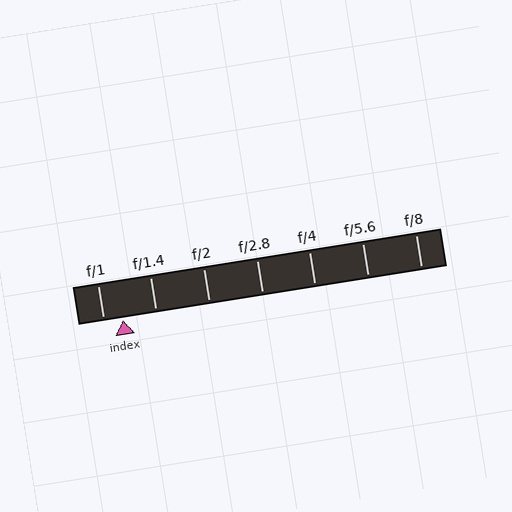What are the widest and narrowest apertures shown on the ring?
The widest aperture shown is f/1 and the narrowest is f/8.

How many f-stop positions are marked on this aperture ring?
There are 7 f-stop positions marked.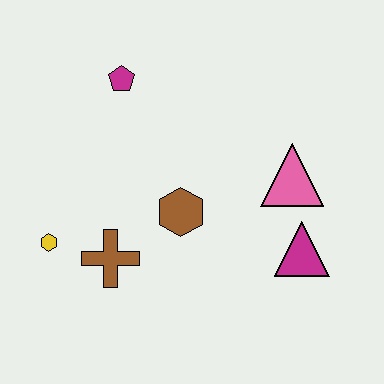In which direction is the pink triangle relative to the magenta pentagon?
The pink triangle is to the right of the magenta pentagon.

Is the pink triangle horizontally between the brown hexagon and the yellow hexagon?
No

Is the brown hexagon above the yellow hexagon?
Yes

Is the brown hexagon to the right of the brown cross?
Yes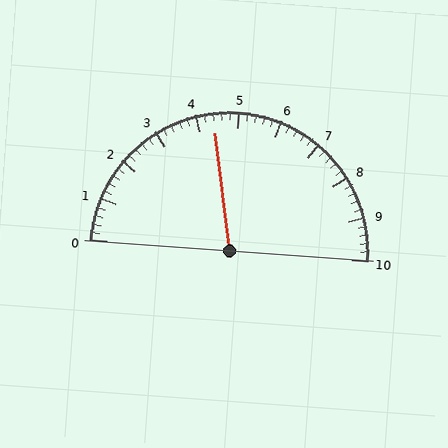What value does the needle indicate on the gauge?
The needle indicates approximately 4.4.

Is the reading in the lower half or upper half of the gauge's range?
The reading is in the lower half of the range (0 to 10).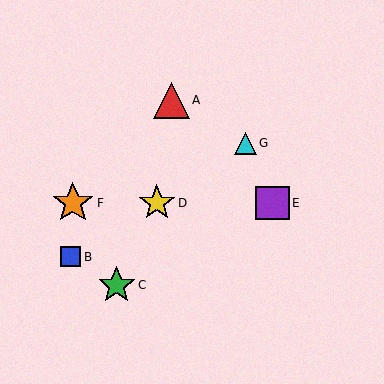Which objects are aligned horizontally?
Objects D, E, F are aligned horizontally.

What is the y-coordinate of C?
Object C is at y≈285.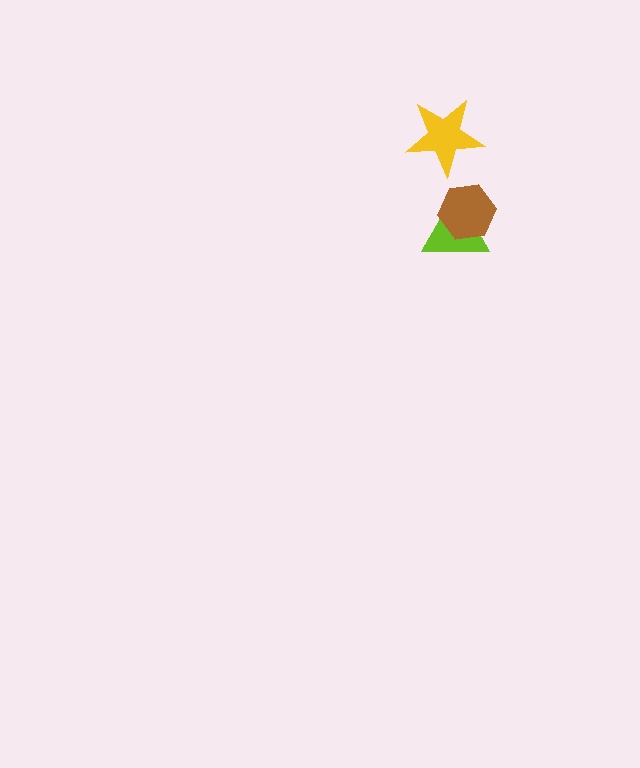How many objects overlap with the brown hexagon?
1 object overlaps with the brown hexagon.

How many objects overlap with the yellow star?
0 objects overlap with the yellow star.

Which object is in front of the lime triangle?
The brown hexagon is in front of the lime triangle.